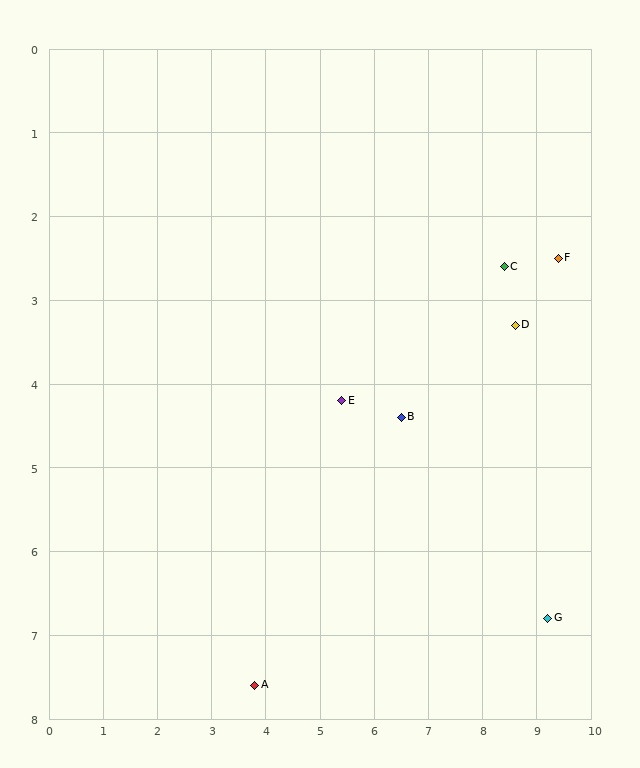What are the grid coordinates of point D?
Point D is at approximately (8.6, 3.3).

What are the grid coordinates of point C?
Point C is at approximately (8.4, 2.6).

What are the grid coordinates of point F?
Point F is at approximately (9.4, 2.5).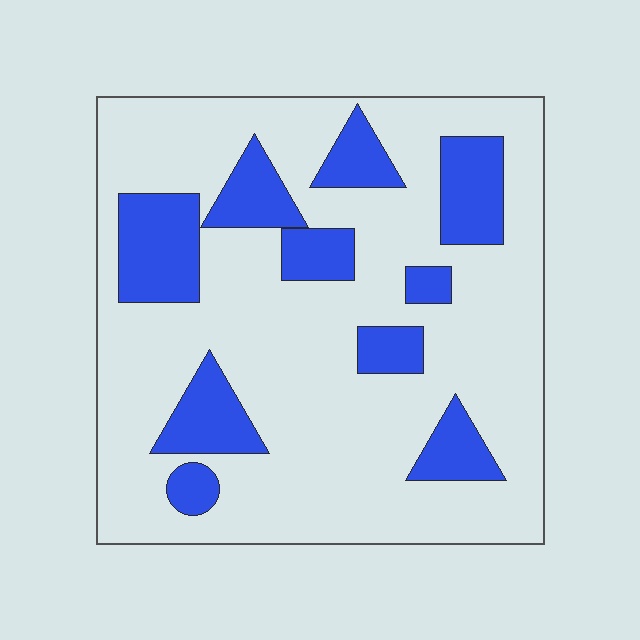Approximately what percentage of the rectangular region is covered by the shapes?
Approximately 25%.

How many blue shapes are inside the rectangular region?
10.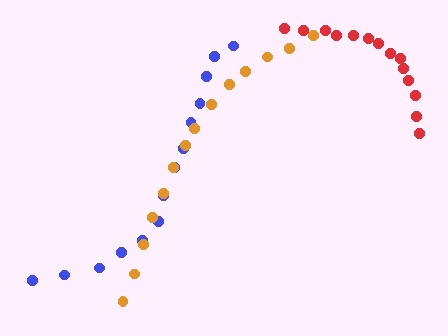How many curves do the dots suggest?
There are 3 distinct paths.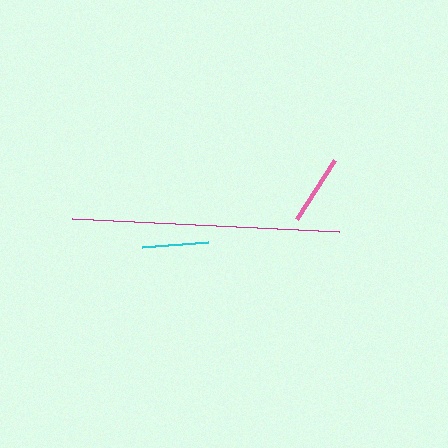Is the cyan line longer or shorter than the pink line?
The pink line is longer than the cyan line.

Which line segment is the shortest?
The cyan line is the shortest at approximately 66 pixels.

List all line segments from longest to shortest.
From longest to shortest: magenta, pink, cyan.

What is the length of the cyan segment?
The cyan segment is approximately 66 pixels long.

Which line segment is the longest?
The magenta line is the longest at approximately 267 pixels.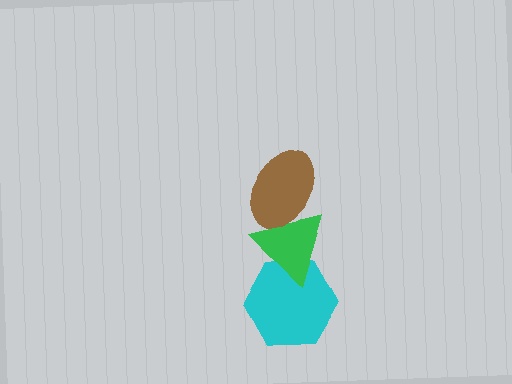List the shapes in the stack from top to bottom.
From top to bottom: the brown ellipse, the green triangle, the cyan hexagon.